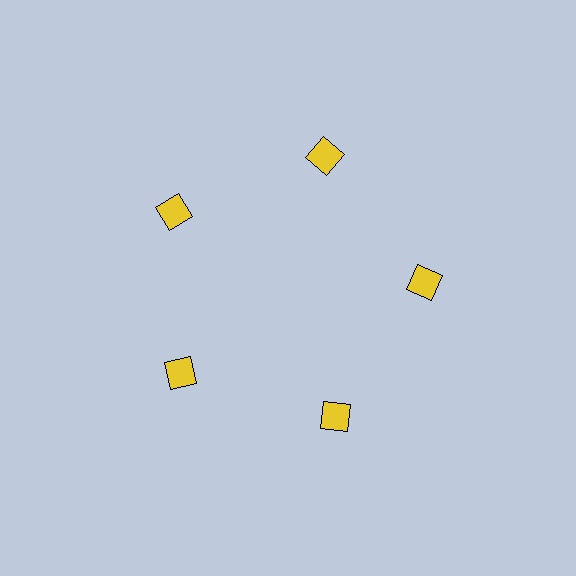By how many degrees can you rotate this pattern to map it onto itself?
The pattern maps onto itself every 72 degrees of rotation.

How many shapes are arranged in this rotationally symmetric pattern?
There are 5 shapes, arranged in 5 groups of 1.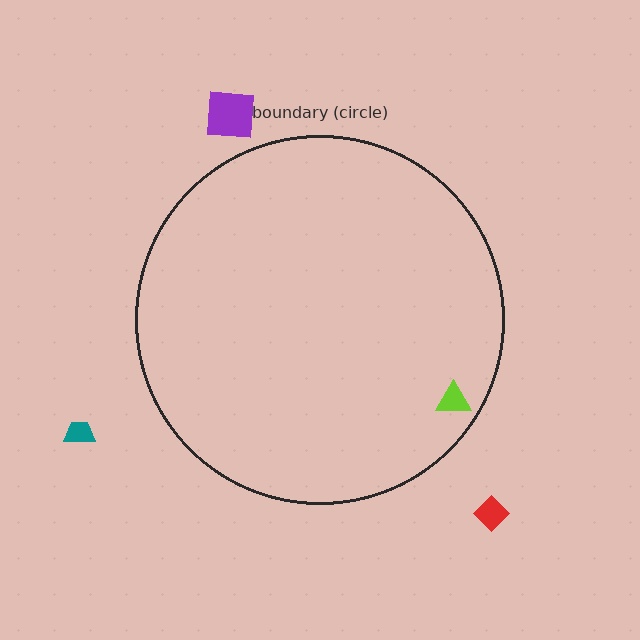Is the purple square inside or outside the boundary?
Outside.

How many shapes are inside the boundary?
1 inside, 3 outside.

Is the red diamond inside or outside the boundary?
Outside.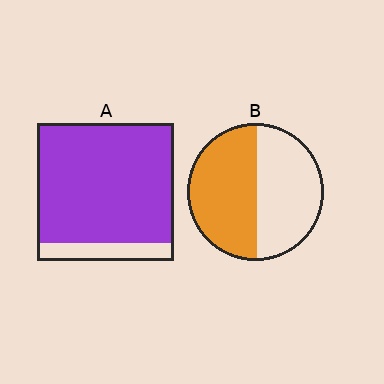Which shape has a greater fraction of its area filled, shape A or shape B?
Shape A.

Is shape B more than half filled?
Roughly half.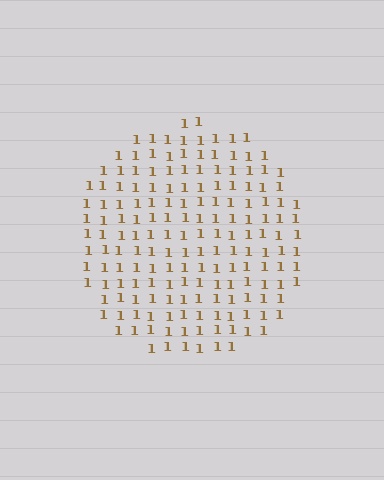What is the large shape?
The large shape is a circle.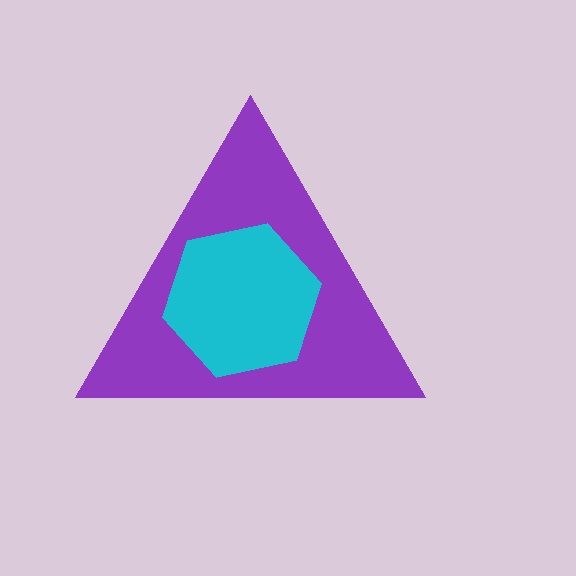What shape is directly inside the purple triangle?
The cyan hexagon.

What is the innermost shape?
The cyan hexagon.